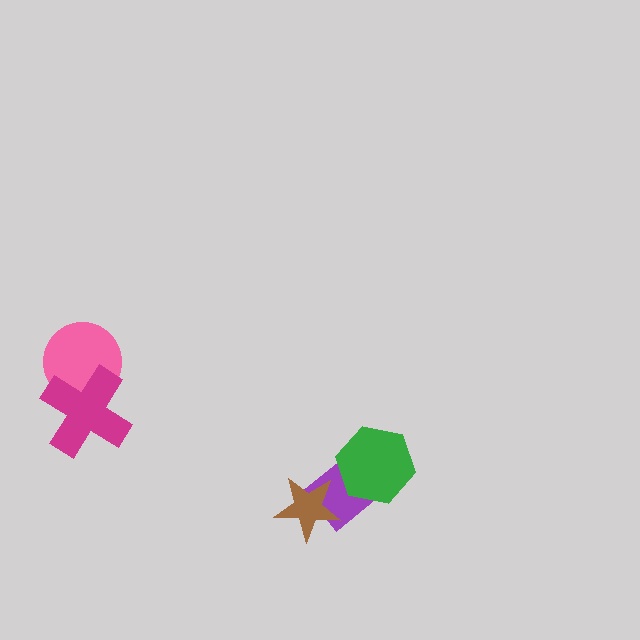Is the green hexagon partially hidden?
No, no other shape covers it.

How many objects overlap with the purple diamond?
2 objects overlap with the purple diamond.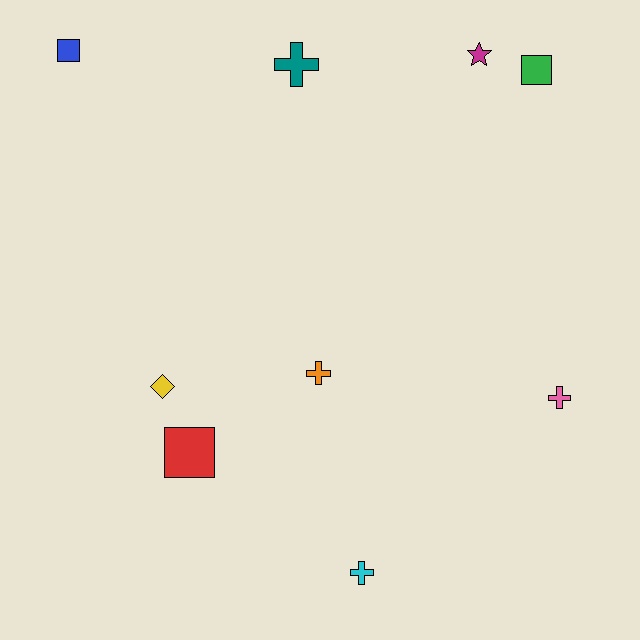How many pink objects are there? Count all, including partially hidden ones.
There is 1 pink object.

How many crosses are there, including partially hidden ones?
There are 4 crosses.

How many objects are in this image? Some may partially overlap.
There are 9 objects.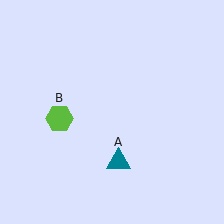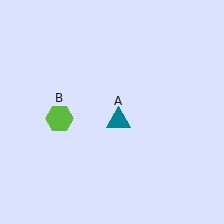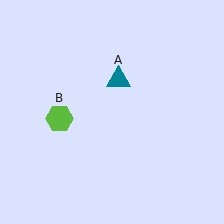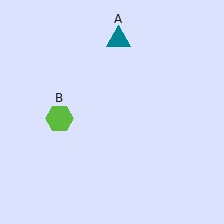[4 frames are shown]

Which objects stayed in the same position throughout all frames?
Lime hexagon (object B) remained stationary.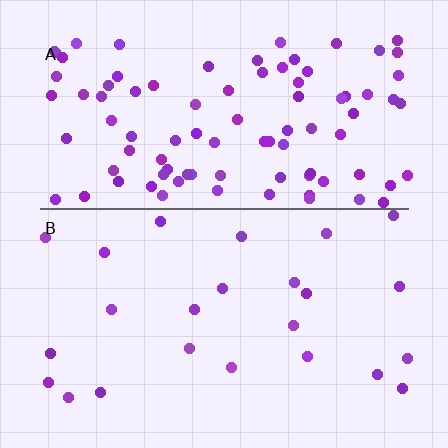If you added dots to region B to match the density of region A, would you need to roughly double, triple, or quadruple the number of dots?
Approximately quadruple.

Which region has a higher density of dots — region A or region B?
A (the top).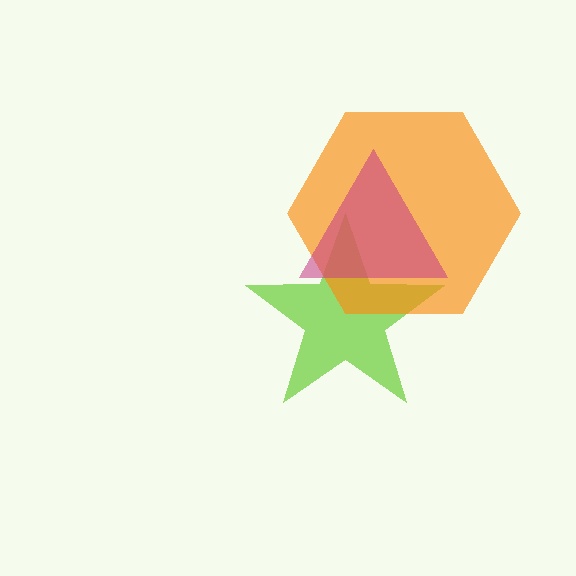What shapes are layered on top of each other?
The layered shapes are: a lime star, an orange hexagon, a magenta triangle.